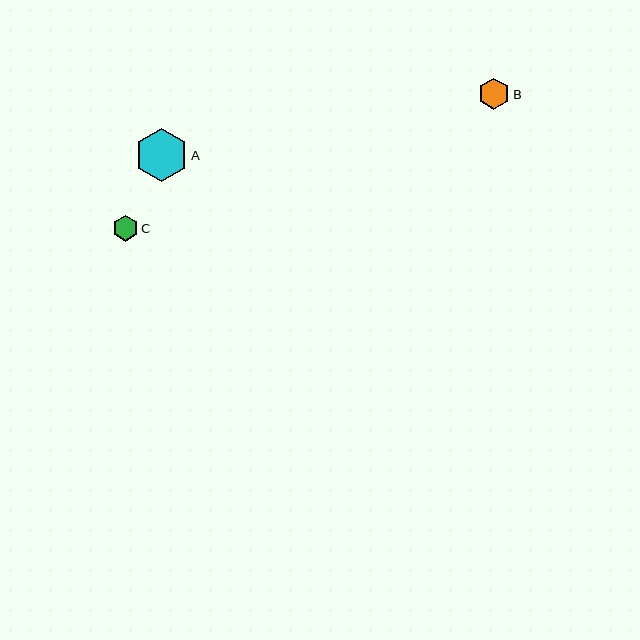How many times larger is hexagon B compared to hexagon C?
Hexagon B is approximately 1.2 times the size of hexagon C.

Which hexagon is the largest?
Hexagon A is the largest with a size of approximately 53 pixels.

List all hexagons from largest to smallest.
From largest to smallest: A, B, C.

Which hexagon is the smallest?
Hexagon C is the smallest with a size of approximately 26 pixels.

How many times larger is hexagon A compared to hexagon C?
Hexagon A is approximately 2.0 times the size of hexagon C.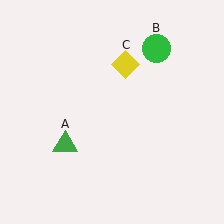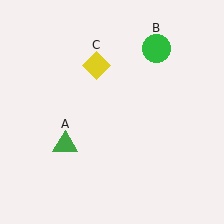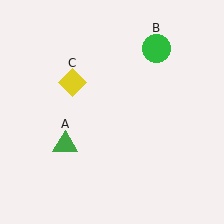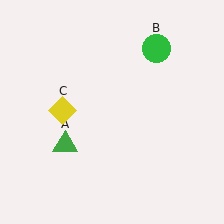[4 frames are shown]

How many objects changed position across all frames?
1 object changed position: yellow diamond (object C).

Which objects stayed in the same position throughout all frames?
Green triangle (object A) and green circle (object B) remained stationary.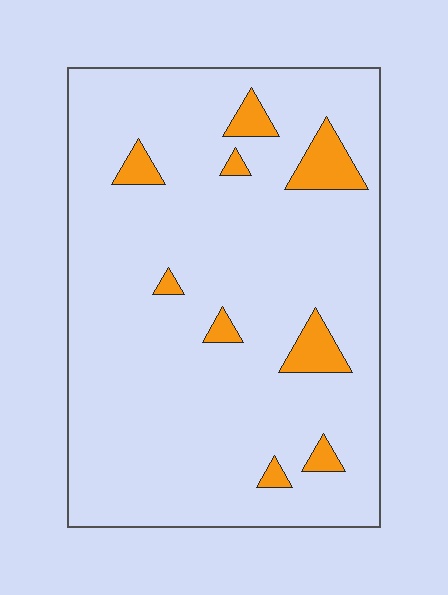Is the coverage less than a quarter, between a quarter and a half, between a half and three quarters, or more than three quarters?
Less than a quarter.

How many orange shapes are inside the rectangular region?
9.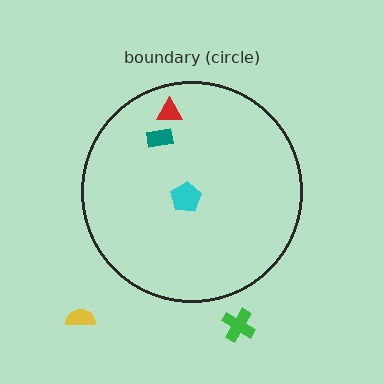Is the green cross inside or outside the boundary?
Outside.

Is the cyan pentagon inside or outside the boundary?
Inside.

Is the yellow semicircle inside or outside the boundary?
Outside.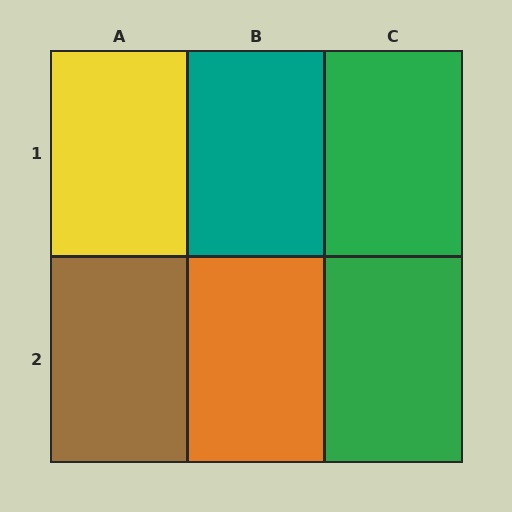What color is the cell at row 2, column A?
Brown.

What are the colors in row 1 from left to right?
Yellow, teal, green.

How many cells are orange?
1 cell is orange.